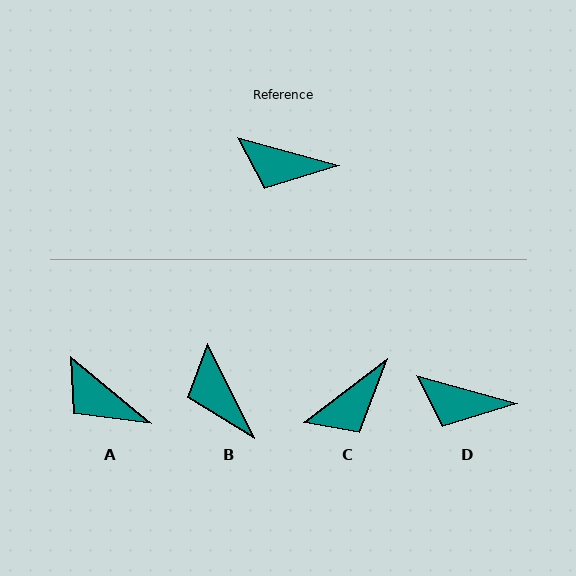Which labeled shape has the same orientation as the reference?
D.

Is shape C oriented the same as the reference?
No, it is off by about 52 degrees.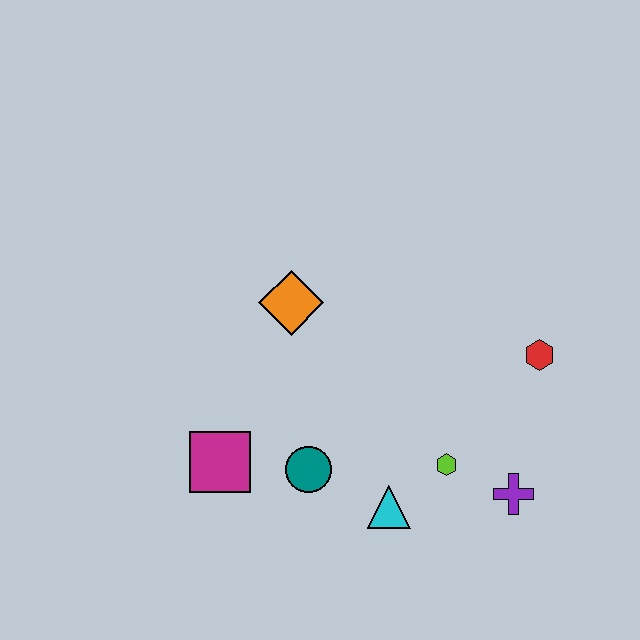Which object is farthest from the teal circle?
The red hexagon is farthest from the teal circle.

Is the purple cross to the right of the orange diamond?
Yes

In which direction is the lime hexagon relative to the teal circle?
The lime hexagon is to the right of the teal circle.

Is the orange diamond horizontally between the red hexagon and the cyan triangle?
No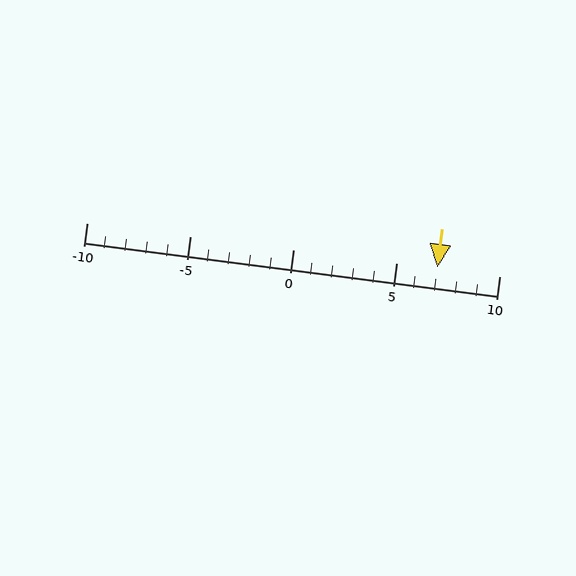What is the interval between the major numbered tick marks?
The major tick marks are spaced 5 units apart.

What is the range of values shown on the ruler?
The ruler shows values from -10 to 10.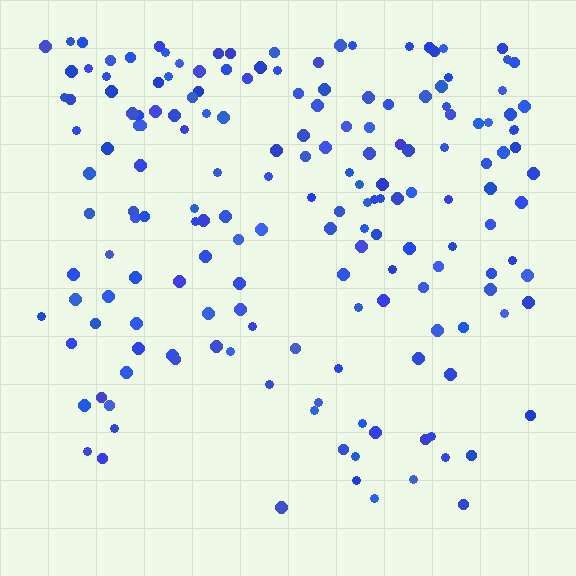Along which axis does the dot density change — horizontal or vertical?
Vertical.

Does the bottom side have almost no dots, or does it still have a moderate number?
Still a moderate number, just noticeably fewer than the top.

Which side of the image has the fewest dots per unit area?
The bottom.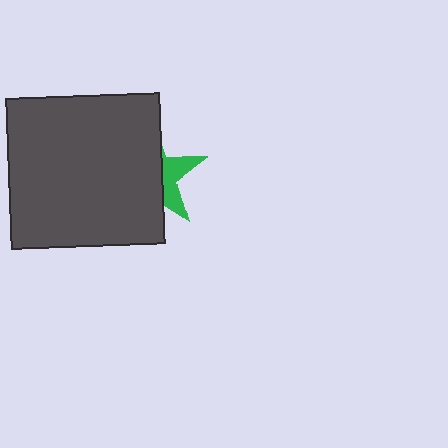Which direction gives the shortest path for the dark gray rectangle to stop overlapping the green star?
Moving left gives the shortest separation.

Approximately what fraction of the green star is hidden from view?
Roughly 68% of the green star is hidden behind the dark gray rectangle.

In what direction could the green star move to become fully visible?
The green star could move right. That would shift it out from behind the dark gray rectangle entirely.